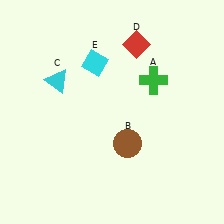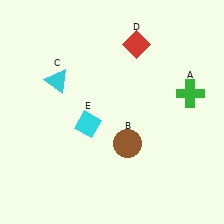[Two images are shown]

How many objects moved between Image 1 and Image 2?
2 objects moved between the two images.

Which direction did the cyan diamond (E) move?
The cyan diamond (E) moved down.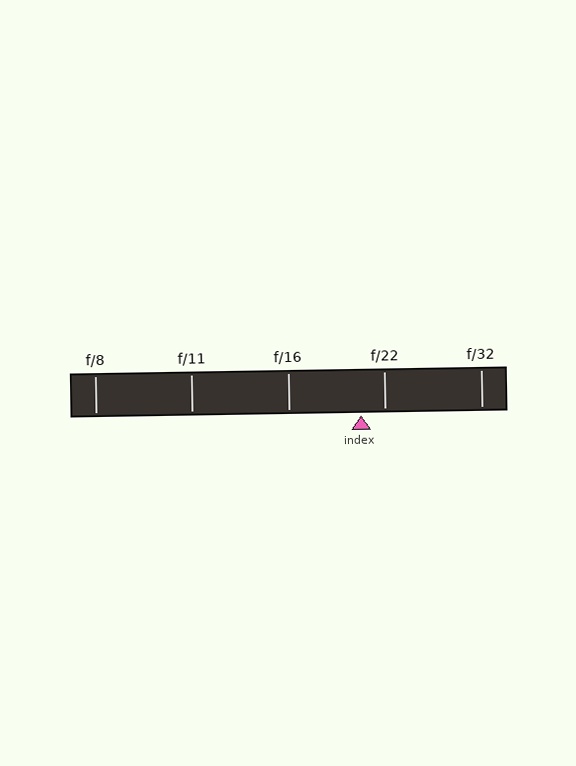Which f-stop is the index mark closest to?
The index mark is closest to f/22.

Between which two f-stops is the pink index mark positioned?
The index mark is between f/16 and f/22.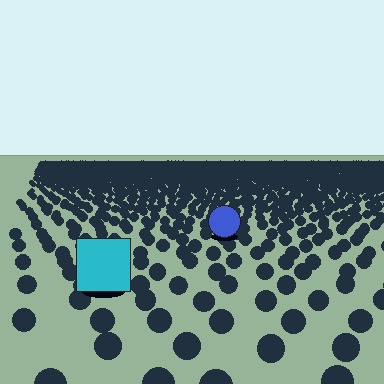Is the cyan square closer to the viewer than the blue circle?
Yes. The cyan square is closer — you can tell from the texture gradient: the ground texture is coarser near it.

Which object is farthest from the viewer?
The blue circle is farthest from the viewer. It appears smaller and the ground texture around it is denser.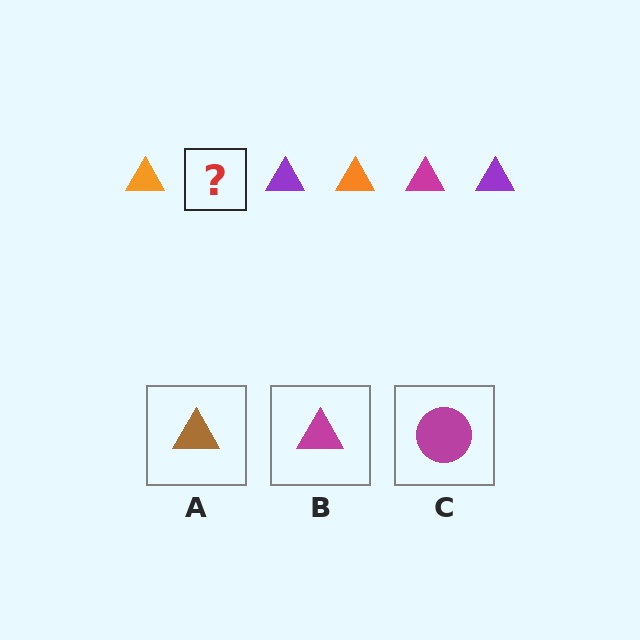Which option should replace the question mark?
Option B.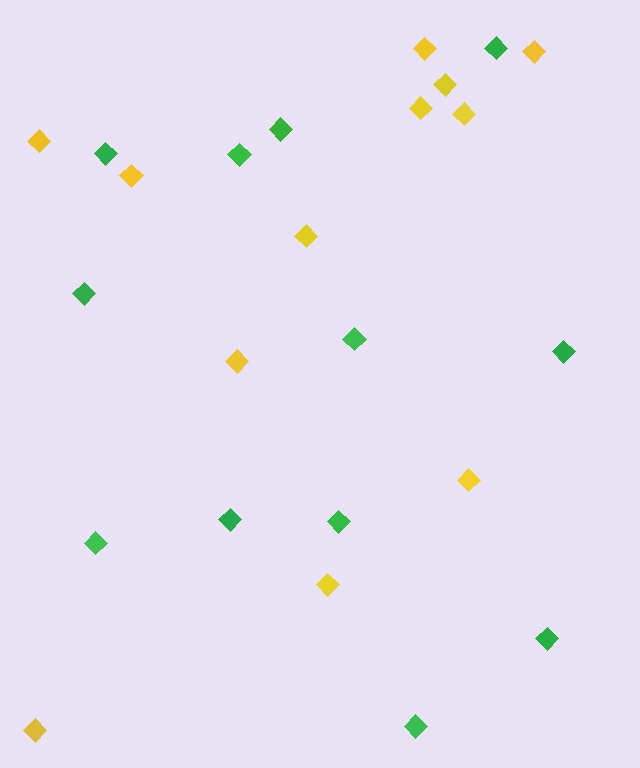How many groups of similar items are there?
There are 2 groups: one group of yellow diamonds (12) and one group of green diamonds (12).